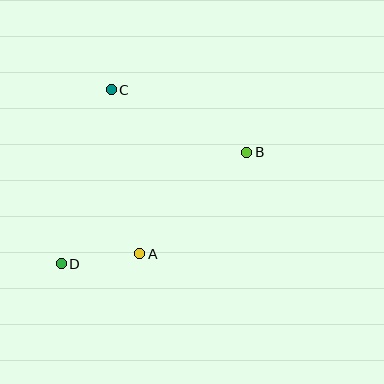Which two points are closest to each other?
Points A and D are closest to each other.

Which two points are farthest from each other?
Points B and D are farthest from each other.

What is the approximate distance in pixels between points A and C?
The distance between A and C is approximately 166 pixels.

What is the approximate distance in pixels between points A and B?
The distance between A and B is approximately 148 pixels.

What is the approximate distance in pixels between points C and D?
The distance between C and D is approximately 181 pixels.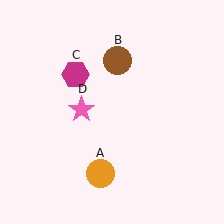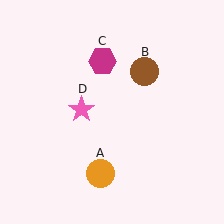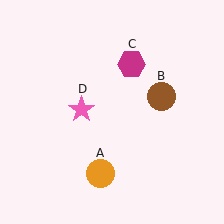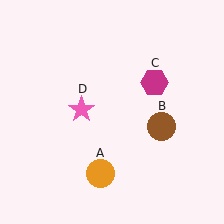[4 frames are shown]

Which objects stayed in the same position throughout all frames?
Orange circle (object A) and pink star (object D) remained stationary.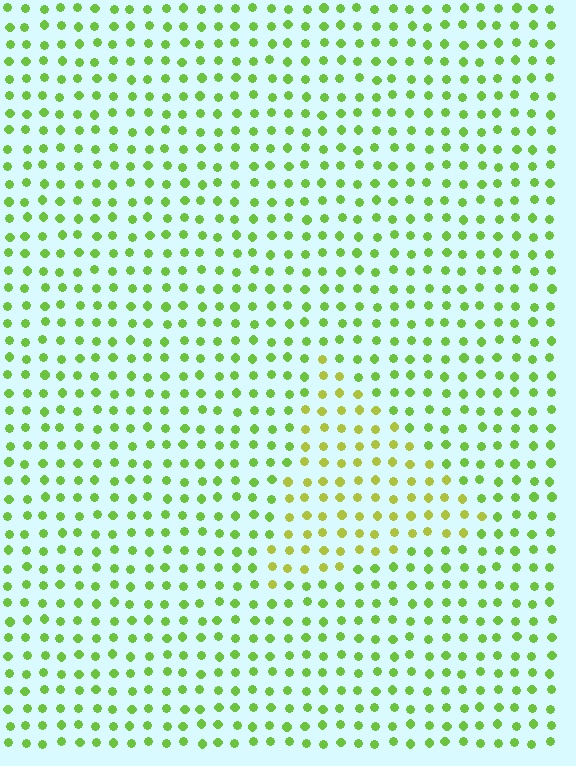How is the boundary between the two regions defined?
The boundary is defined purely by a slight shift in hue (about 29 degrees). Spacing, size, and orientation are identical on both sides.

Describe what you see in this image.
The image is filled with small lime elements in a uniform arrangement. A triangle-shaped region is visible where the elements are tinted to a slightly different hue, forming a subtle color boundary.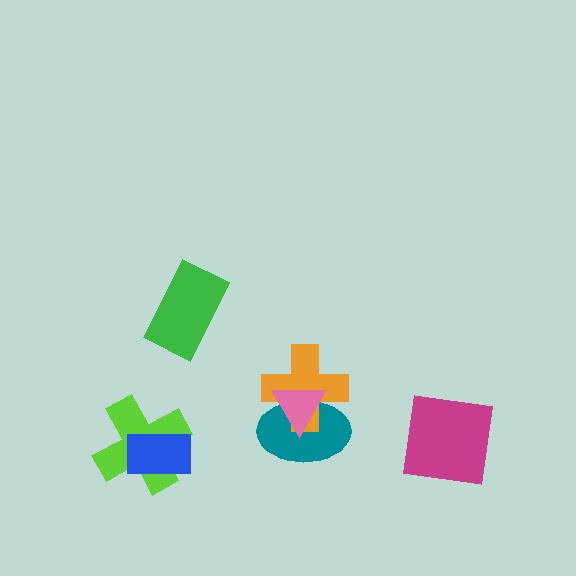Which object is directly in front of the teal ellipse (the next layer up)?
The orange cross is directly in front of the teal ellipse.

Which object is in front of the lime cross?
The blue rectangle is in front of the lime cross.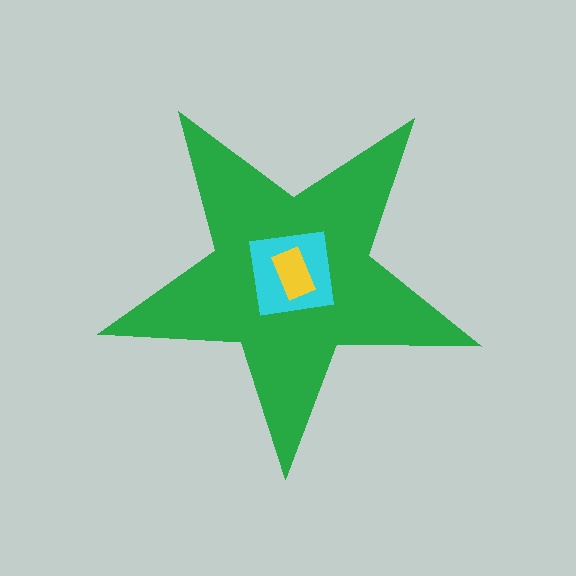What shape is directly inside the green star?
The cyan square.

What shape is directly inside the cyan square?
The yellow rectangle.